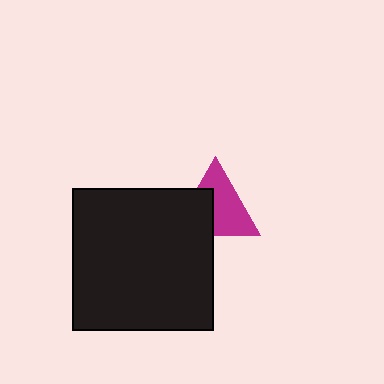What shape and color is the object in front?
The object in front is a black square.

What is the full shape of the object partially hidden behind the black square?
The partially hidden object is a magenta triangle.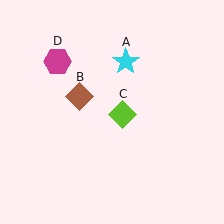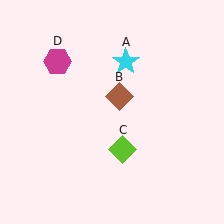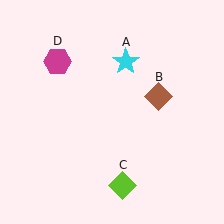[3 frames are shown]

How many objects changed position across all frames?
2 objects changed position: brown diamond (object B), lime diamond (object C).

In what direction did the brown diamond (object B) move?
The brown diamond (object B) moved right.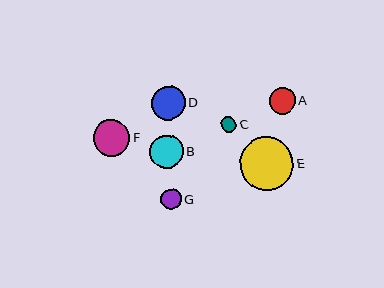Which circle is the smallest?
Circle C is the smallest with a size of approximately 15 pixels.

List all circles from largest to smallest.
From largest to smallest: E, F, D, B, A, G, C.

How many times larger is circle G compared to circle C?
Circle G is approximately 1.4 times the size of circle C.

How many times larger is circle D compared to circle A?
Circle D is approximately 1.3 times the size of circle A.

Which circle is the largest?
Circle E is the largest with a size of approximately 54 pixels.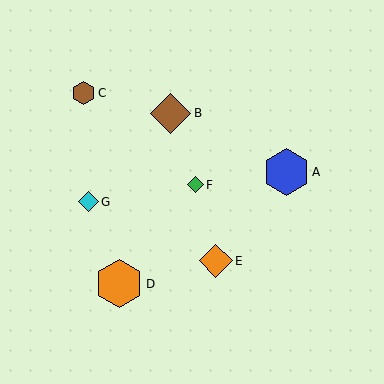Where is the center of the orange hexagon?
The center of the orange hexagon is at (119, 284).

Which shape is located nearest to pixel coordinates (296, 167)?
The blue hexagon (labeled A) at (286, 172) is nearest to that location.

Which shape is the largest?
The orange hexagon (labeled D) is the largest.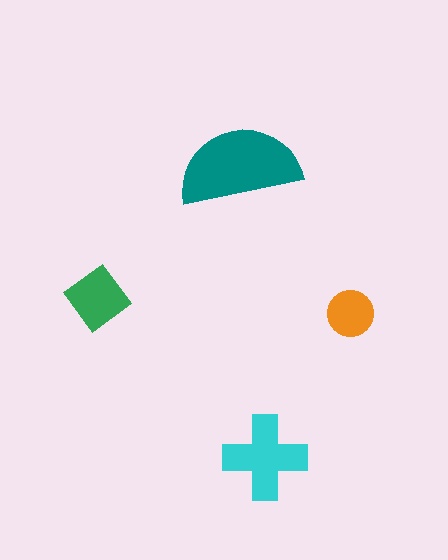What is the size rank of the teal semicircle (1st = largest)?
1st.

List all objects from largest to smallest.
The teal semicircle, the cyan cross, the green diamond, the orange circle.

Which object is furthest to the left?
The green diamond is leftmost.